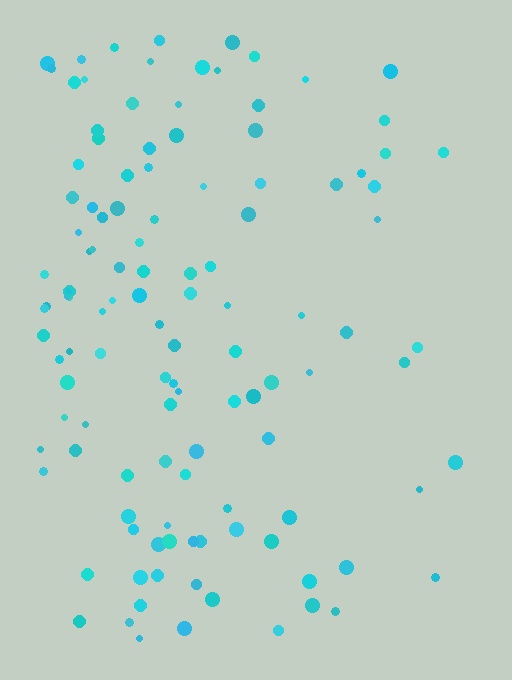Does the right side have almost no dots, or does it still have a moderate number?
Still a moderate number, just noticeably fewer than the left.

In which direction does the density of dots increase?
From right to left, with the left side densest.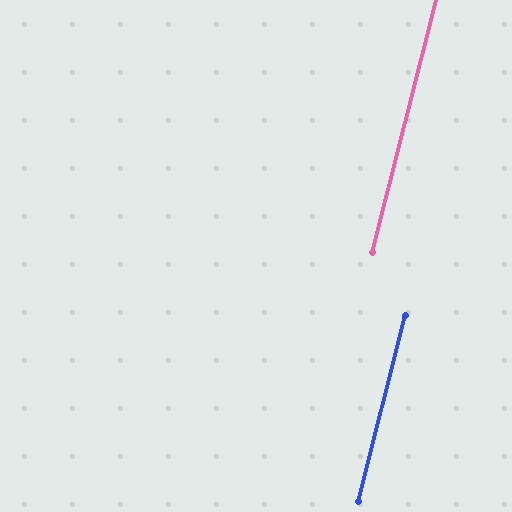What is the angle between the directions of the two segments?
Approximately 0 degrees.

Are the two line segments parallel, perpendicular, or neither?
Parallel — their directions differ by only 0.2°.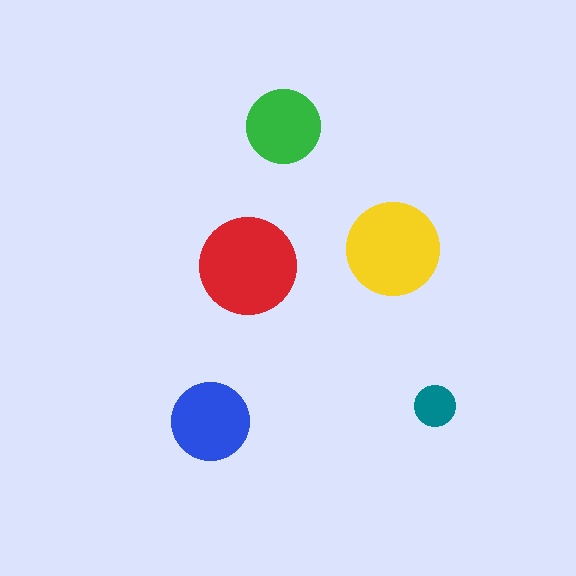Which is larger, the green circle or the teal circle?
The green one.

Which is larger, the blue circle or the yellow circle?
The yellow one.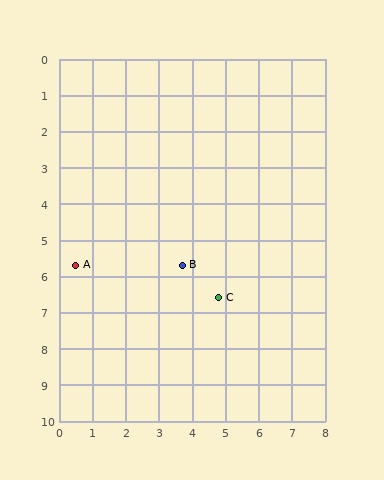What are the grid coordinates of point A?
Point A is at approximately (0.5, 5.7).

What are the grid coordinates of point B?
Point B is at approximately (3.7, 5.7).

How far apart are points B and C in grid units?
Points B and C are about 1.4 grid units apart.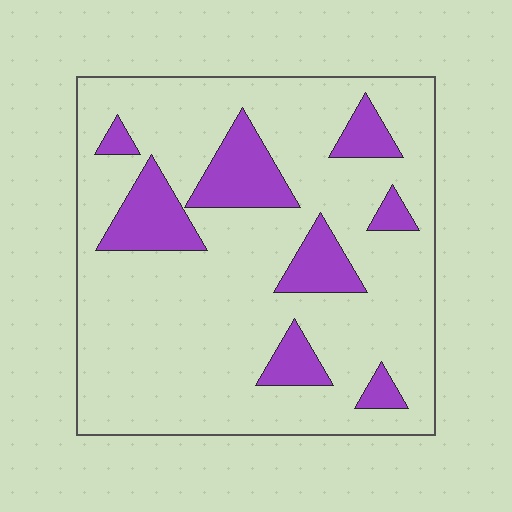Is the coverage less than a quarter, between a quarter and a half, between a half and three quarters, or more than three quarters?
Less than a quarter.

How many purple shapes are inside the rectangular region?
8.